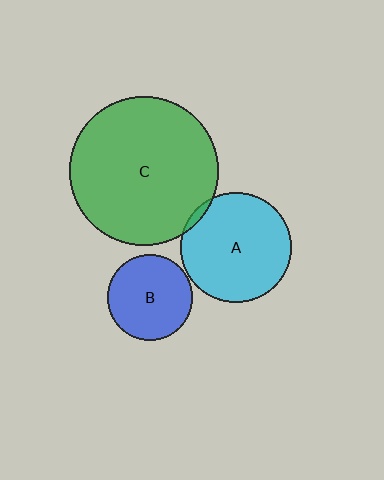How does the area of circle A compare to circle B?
Approximately 1.7 times.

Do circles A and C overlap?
Yes.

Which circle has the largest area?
Circle C (green).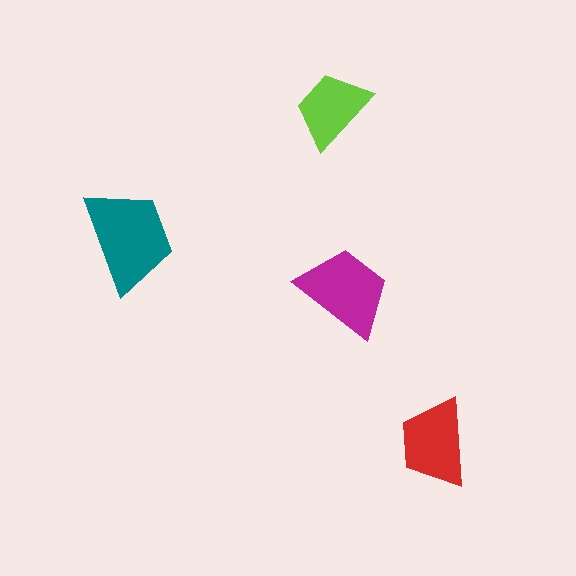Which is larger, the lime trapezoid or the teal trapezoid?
The teal one.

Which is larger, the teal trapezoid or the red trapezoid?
The teal one.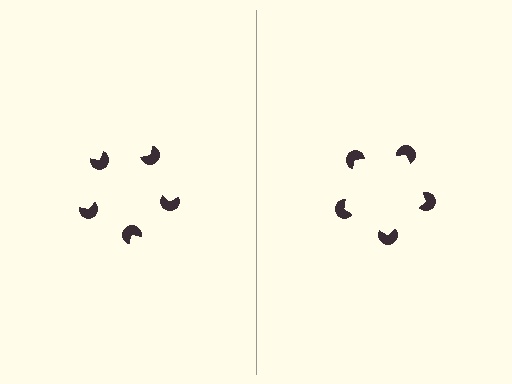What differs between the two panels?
The pac-man discs are positioned identically on both sides; only the wedge orientations differ. On the right they align to a pentagon; on the left they are misaligned.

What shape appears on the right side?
An illusory pentagon.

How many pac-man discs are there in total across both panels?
10 — 5 on each side.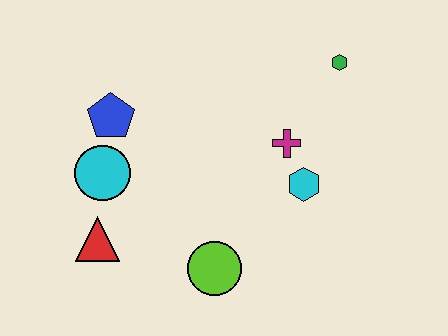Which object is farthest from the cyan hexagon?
The red triangle is farthest from the cyan hexagon.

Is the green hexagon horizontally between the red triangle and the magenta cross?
No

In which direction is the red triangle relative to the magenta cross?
The red triangle is to the left of the magenta cross.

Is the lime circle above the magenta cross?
No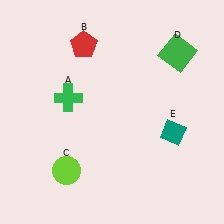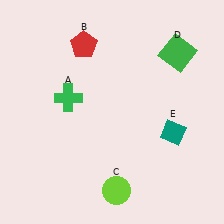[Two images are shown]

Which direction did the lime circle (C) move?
The lime circle (C) moved right.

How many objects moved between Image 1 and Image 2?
1 object moved between the two images.